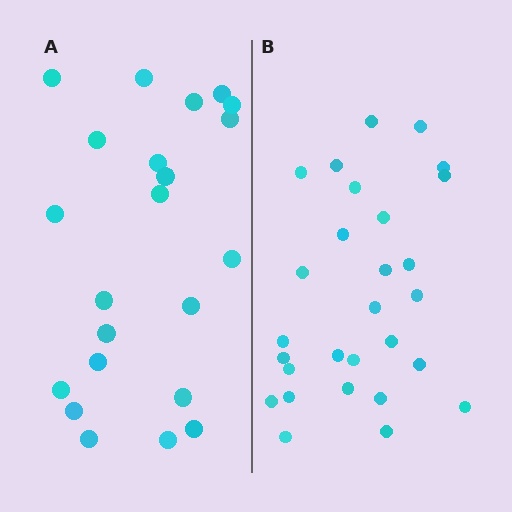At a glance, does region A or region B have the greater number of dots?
Region B (the right region) has more dots.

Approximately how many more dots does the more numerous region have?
Region B has about 6 more dots than region A.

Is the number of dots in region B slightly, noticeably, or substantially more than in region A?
Region B has noticeably more, but not dramatically so. The ratio is roughly 1.3 to 1.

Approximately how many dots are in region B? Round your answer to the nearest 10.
About 30 dots. (The exact count is 28, which rounds to 30.)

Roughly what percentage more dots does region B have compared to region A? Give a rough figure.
About 25% more.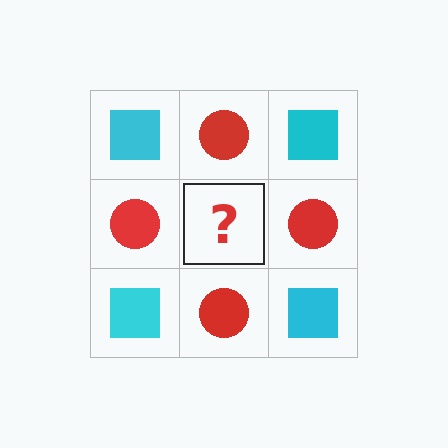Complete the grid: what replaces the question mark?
The question mark should be replaced with a cyan square.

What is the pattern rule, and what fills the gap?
The rule is that it alternates cyan square and red circle in a checkerboard pattern. The gap should be filled with a cyan square.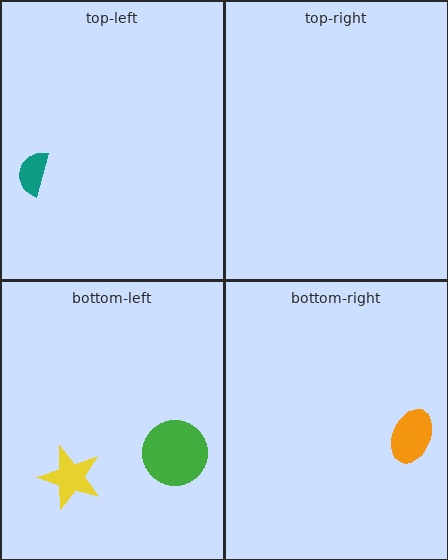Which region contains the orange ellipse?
The bottom-right region.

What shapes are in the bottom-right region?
The orange ellipse.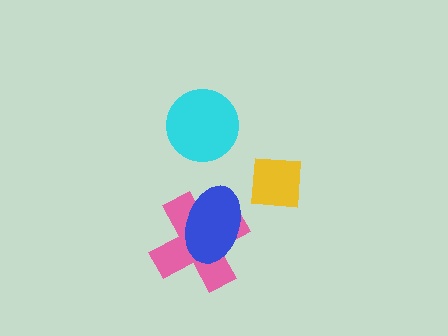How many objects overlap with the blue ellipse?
1 object overlaps with the blue ellipse.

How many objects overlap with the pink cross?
1 object overlaps with the pink cross.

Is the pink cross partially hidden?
Yes, it is partially covered by another shape.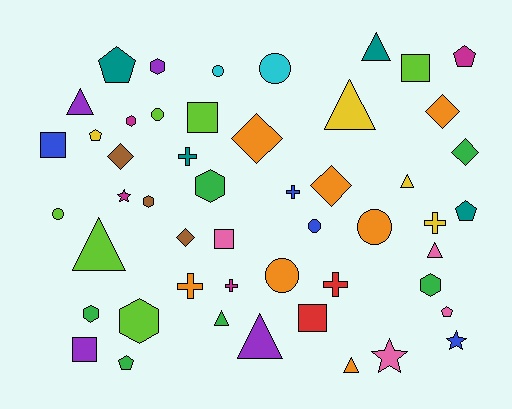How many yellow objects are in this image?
There are 4 yellow objects.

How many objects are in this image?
There are 50 objects.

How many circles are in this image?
There are 7 circles.